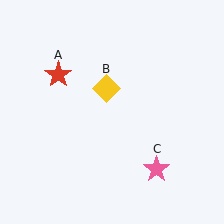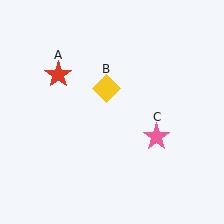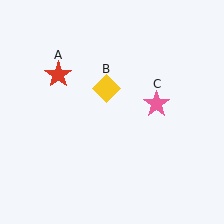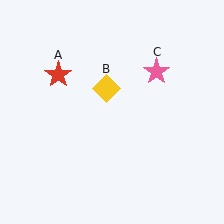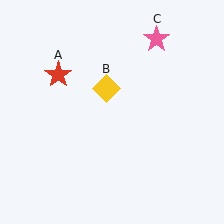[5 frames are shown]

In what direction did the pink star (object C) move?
The pink star (object C) moved up.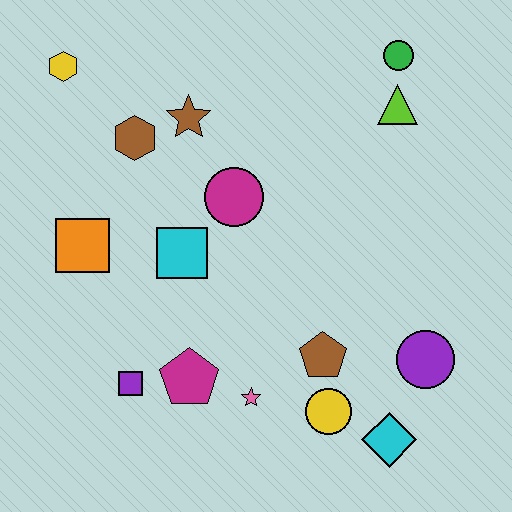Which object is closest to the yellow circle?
The brown pentagon is closest to the yellow circle.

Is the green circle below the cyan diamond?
No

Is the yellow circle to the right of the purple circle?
No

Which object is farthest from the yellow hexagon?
The cyan diamond is farthest from the yellow hexagon.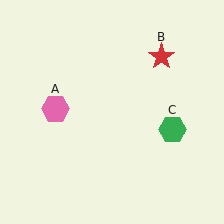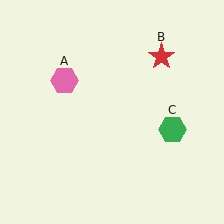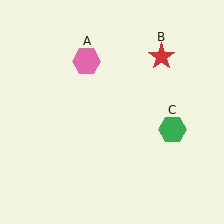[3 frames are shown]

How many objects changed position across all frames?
1 object changed position: pink hexagon (object A).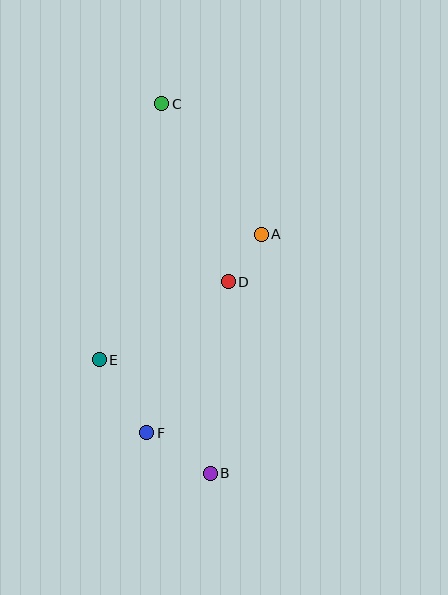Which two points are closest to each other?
Points A and D are closest to each other.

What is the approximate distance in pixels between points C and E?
The distance between C and E is approximately 264 pixels.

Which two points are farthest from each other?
Points B and C are farthest from each other.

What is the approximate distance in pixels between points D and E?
The distance between D and E is approximately 151 pixels.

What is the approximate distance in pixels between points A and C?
The distance between A and C is approximately 164 pixels.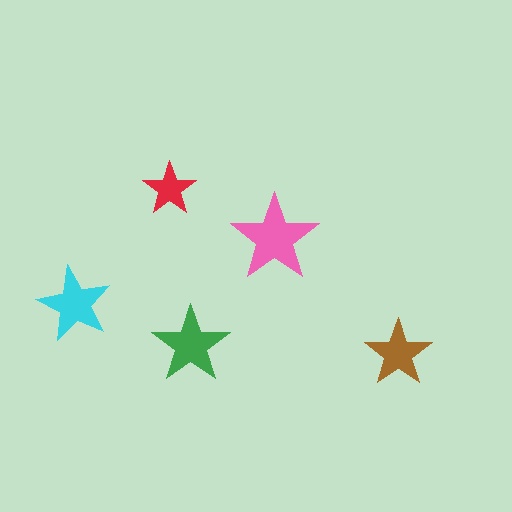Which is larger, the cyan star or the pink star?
The pink one.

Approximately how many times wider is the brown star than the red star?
About 1.5 times wider.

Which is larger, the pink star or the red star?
The pink one.